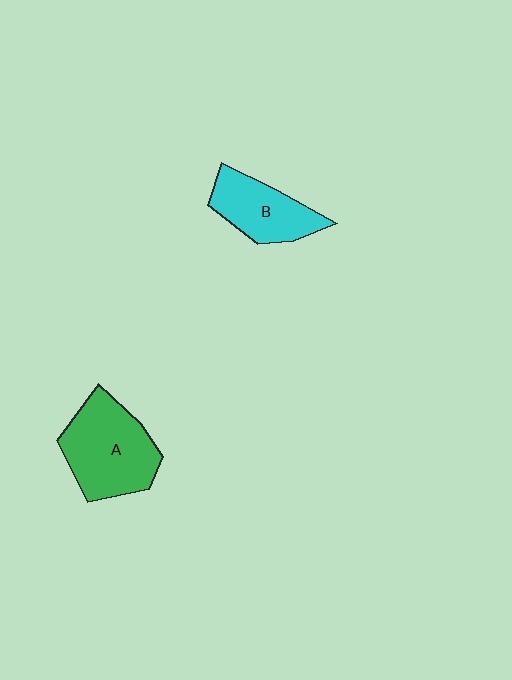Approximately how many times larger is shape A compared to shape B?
Approximately 1.4 times.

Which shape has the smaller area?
Shape B (cyan).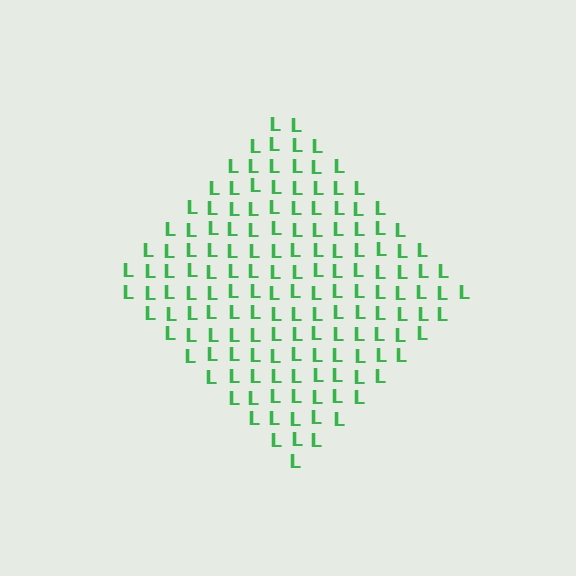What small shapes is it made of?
It is made of small letter L's.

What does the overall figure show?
The overall figure shows a diamond.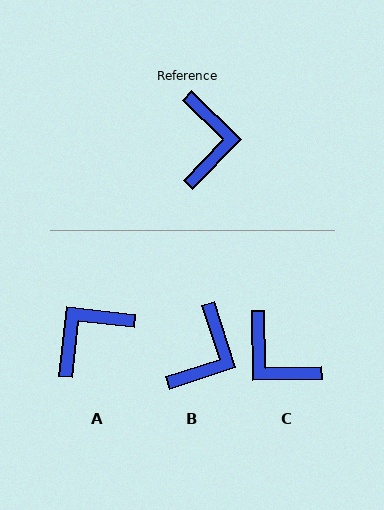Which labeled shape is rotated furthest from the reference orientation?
C, about 135 degrees away.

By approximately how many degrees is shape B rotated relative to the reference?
Approximately 28 degrees clockwise.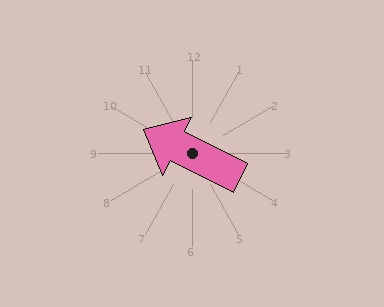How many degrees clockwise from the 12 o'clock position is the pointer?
Approximately 297 degrees.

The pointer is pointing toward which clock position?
Roughly 10 o'clock.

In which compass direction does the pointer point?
Northwest.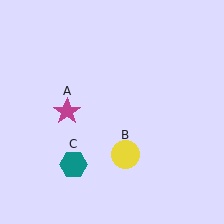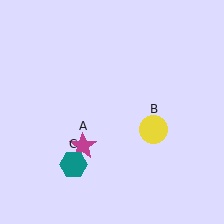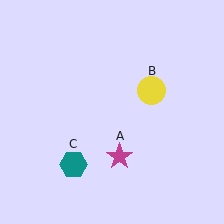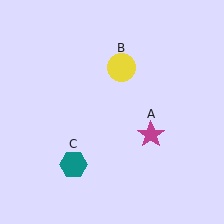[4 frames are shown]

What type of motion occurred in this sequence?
The magenta star (object A), yellow circle (object B) rotated counterclockwise around the center of the scene.